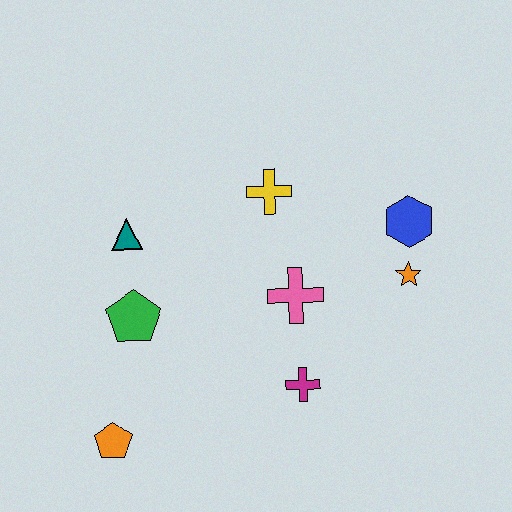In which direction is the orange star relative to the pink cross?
The orange star is to the right of the pink cross.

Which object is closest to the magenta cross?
The pink cross is closest to the magenta cross.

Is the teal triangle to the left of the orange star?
Yes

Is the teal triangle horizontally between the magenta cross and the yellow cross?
No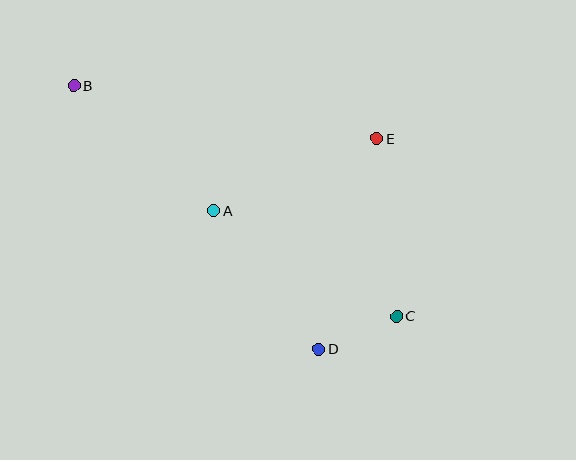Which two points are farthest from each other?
Points B and C are farthest from each other.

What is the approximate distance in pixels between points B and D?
The distance between B and D is approximately 359 pixels.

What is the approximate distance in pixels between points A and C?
The distance between A and C is approximately 211 pixels.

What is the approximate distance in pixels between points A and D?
The distance between A and D is approximately 173 pixels.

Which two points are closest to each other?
Points C and D are closest to each other.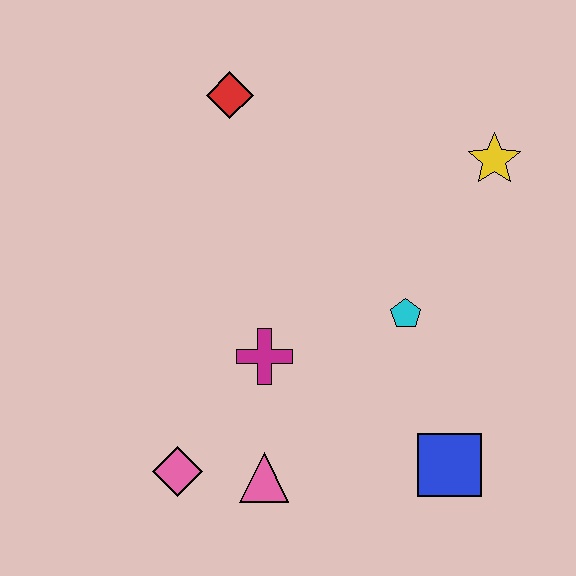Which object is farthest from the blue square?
The red diamond is farthest from the blue square.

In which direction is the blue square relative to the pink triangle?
The blue square is to the right of the pink triangle.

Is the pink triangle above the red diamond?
No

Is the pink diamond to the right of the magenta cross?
No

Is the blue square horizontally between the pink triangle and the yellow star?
Yes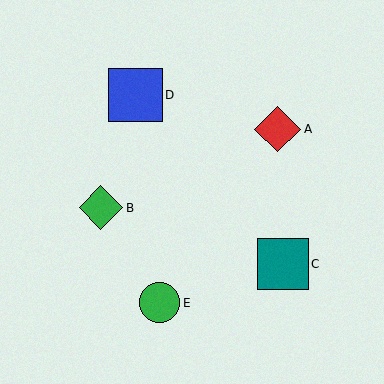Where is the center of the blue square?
The center of the blue square is at (135, 95).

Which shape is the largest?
The blue square (labeled D) is the largest.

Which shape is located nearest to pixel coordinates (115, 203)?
The green diamond (labeled B) at (101, 208) is nearest to that location.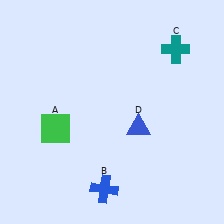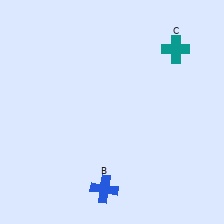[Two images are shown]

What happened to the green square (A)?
The green square (A) was removed in Image 2. It was in the bottom-left area of Image 1.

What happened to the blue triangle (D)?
The blue triangle (D) was removed in Image 2. It was in the bottom-right area of Image 1.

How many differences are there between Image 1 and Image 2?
There are 2 differences between the two images.